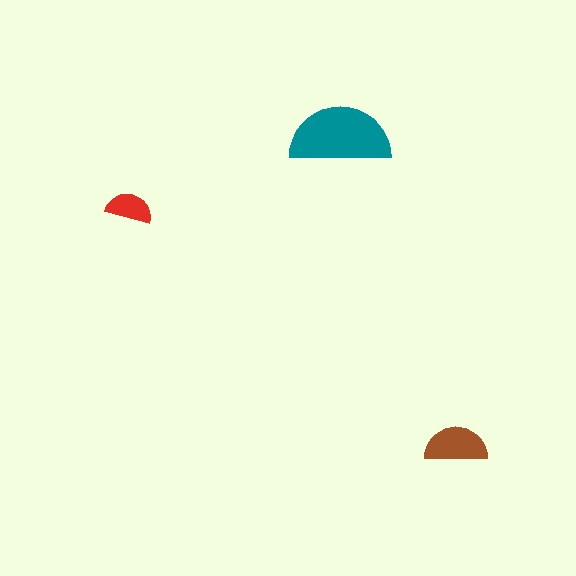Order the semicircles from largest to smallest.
the teal one, the brown one, the red one.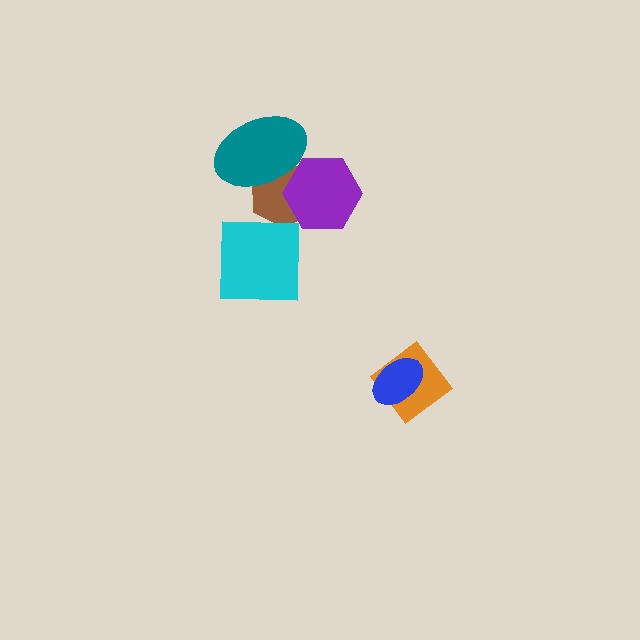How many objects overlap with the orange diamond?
1 object overlaps with the orange diamond.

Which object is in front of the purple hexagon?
The teal ellipse is in front of the purple hexagon.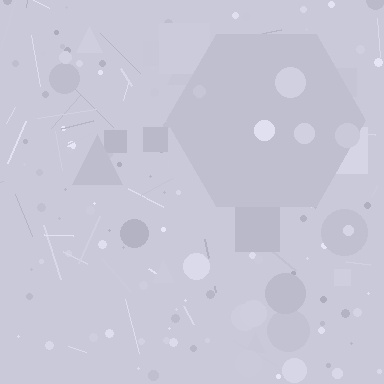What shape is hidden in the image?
A hexagon is hidden in the image.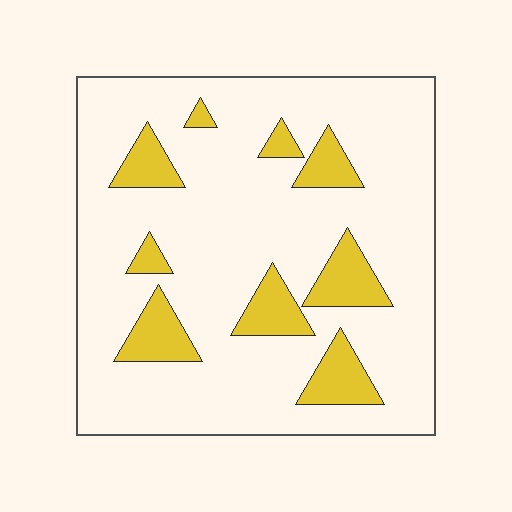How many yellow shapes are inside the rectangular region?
9.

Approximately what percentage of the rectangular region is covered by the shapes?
Approximately 15%.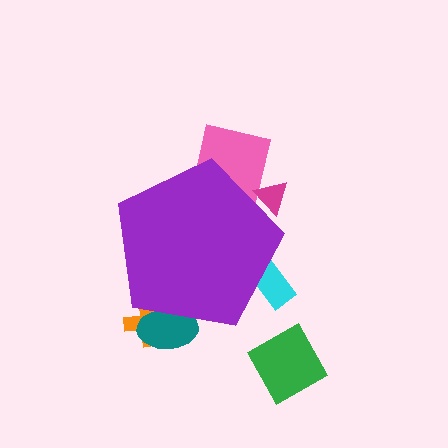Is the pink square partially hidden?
Yes, the pink square is partially hidden behind the purple pentagon.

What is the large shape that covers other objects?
A purple pentagon.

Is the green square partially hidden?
No, the green square is fully visible.